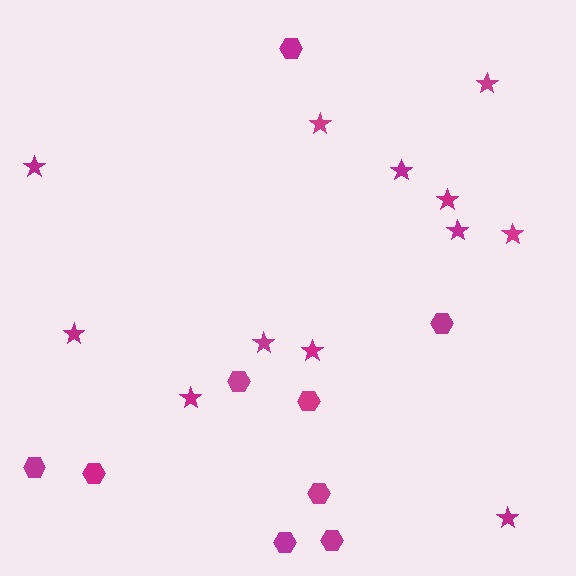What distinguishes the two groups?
There are 2 groups: one group of stars (12) and one group of hexagons (9).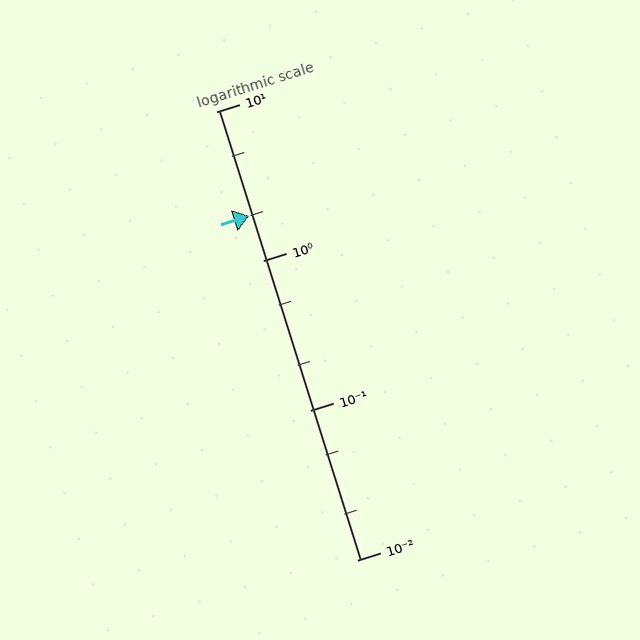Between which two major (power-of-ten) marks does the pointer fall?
The pointer is between 1 and 10.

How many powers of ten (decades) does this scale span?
The scale spans 3 decades, from 0.01 to 10.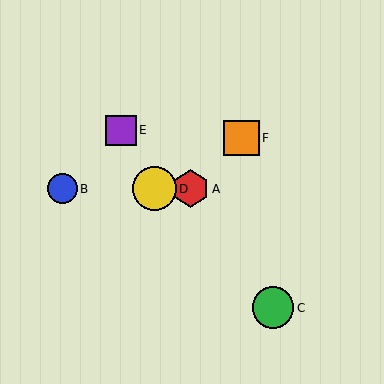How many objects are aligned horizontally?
3 objects (A, B, D) are aligned horizontally.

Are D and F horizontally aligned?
No, D is at y≈189 and F is at y≈138.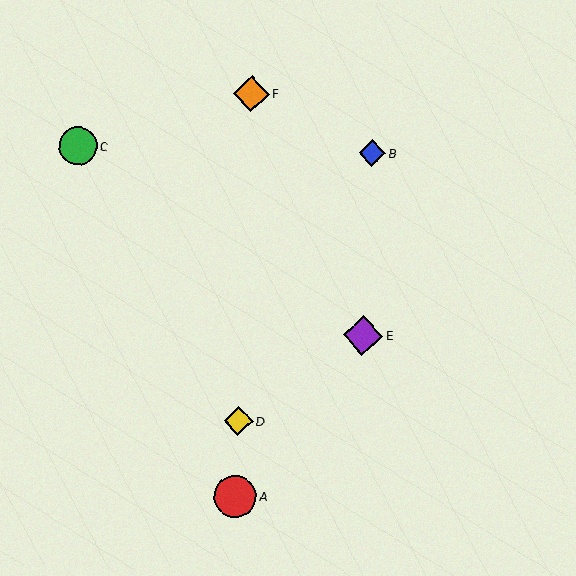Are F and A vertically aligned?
Yes, both are at x≈251.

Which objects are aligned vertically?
Objects A, D, F are aligned vertically.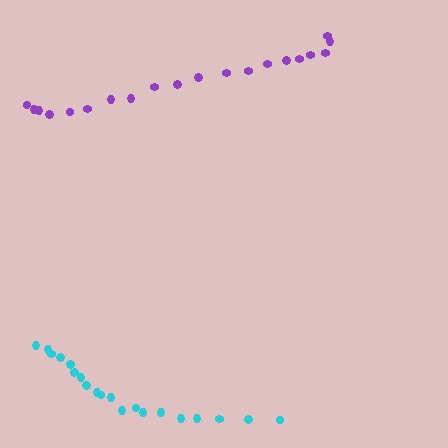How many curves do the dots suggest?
There are 2 distinct paths.